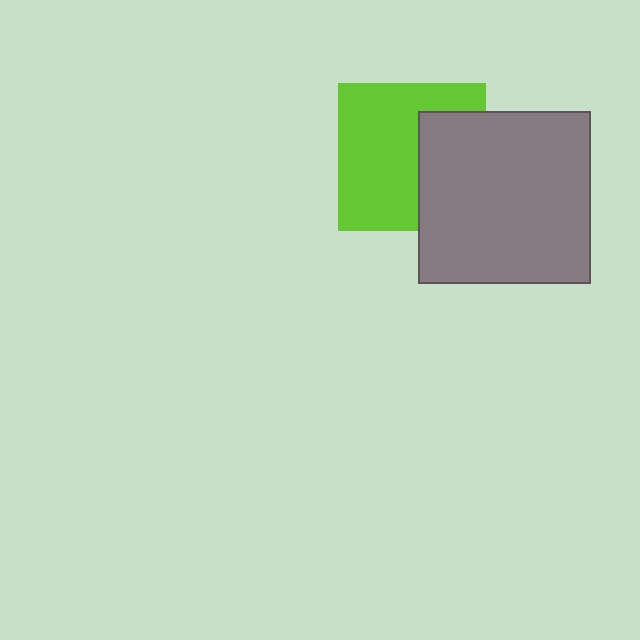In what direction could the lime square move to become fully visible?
The lime square could move left. That would shift it out from behind the gray square entirely.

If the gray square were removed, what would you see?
You would see the complete lime square.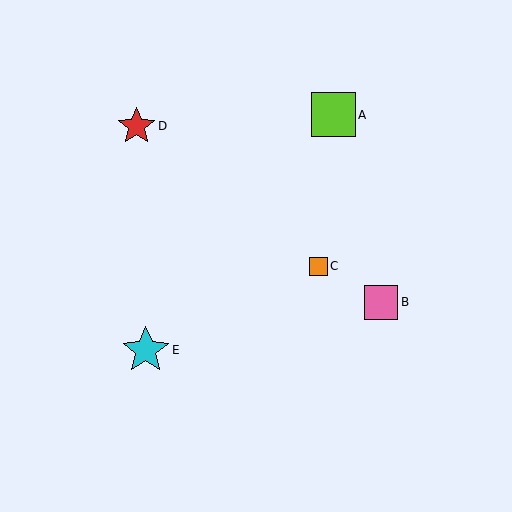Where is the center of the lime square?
The center of the lime square is at (333, 115).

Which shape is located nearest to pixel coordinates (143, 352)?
The cyan star (labeled E) at (146, 350) is nearest to that location.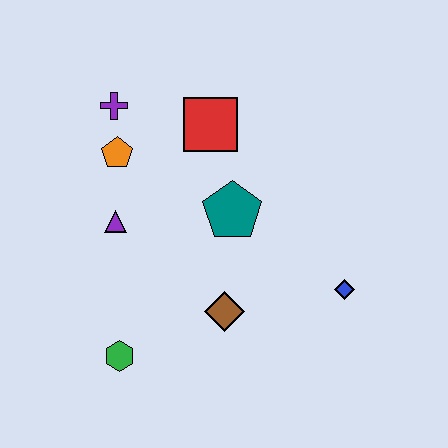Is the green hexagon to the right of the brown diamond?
No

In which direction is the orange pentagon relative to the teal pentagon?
The orange pentagon is to the left of the teal pentagon.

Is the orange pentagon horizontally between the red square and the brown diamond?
No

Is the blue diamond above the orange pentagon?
No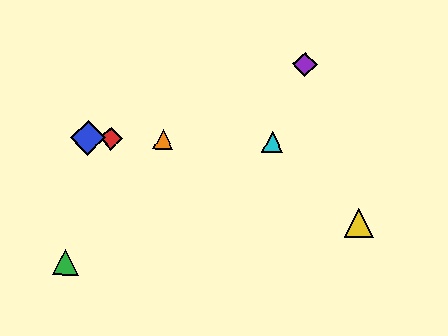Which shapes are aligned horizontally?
The red diamond, the blue diamond, the orange triangle, the cyan triangle are aligned horizontally.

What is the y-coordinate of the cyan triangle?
The cyan triangle is at y≈142.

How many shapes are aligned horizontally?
4 shapes (the red diamond, the blue diamond, the orange triangle, the cyan triangle) are aligned horizontally.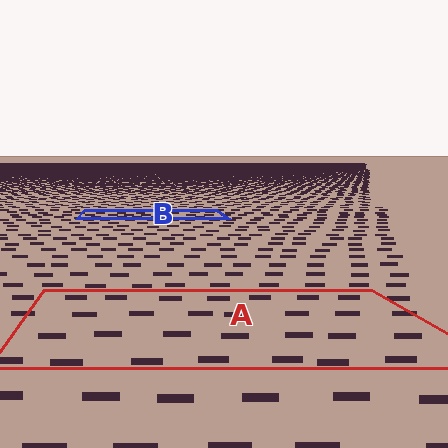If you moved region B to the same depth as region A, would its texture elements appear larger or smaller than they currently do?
They would appear larger. At a closer depth, the same texture elements are projected at a bigger on-screen size.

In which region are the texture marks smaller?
The texture marks are smaller in region B, because it is farther away.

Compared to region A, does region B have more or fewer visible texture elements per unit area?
Region B has more texture elements per unit area — they are packed more densely because it is farther away.